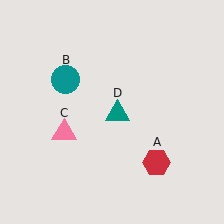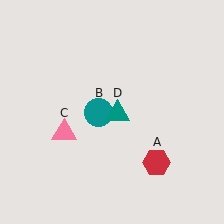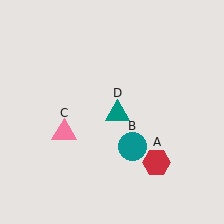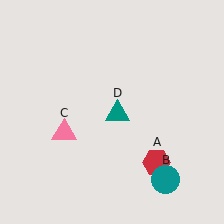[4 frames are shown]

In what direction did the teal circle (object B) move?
The teal circle (object B) moved down and to the right.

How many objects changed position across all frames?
1 object changed position: teal circle (object B).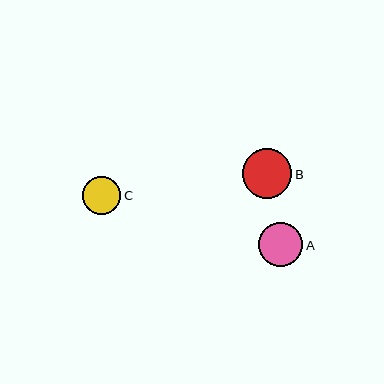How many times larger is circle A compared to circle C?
Circle A is approximately 1.2 times the size of circle C.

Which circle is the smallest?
Circle C is the smallest with a size of approximately 38 pixels.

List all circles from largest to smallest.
From largest to smallest: B, A, C.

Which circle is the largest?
Circle B is the largest with a size of approximately 49 pixels.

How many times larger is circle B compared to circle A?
Circle B is approximately 1.1 times the size of circle A.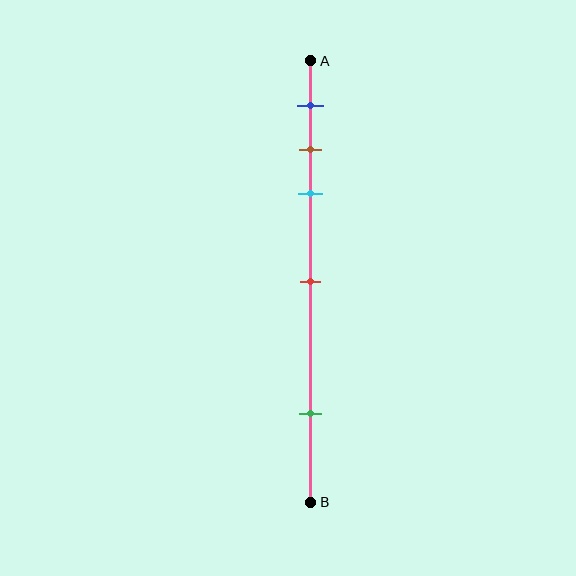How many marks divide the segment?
There are 5 marks dividing the segment.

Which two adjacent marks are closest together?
The brown and cyan marks are the closest adjacent pair.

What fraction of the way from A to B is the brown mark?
The brown mark is approximately 20% (0.2) of the way from A to B.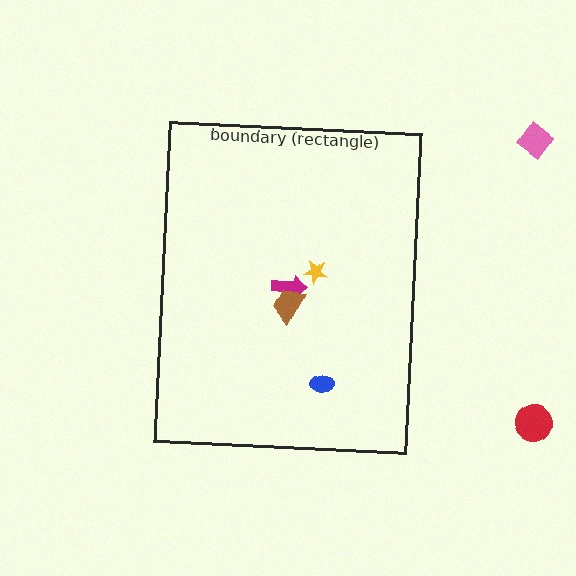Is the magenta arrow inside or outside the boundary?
Inside.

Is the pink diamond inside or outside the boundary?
Outside.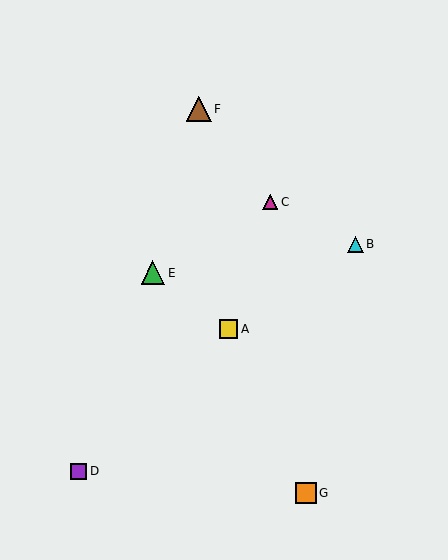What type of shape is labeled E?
Shape E is a green triangle.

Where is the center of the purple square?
The center of the purple square is at (79, 471).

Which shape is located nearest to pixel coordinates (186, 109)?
The brown triangle (labeled F) at (199, 109) is nearest to that location.